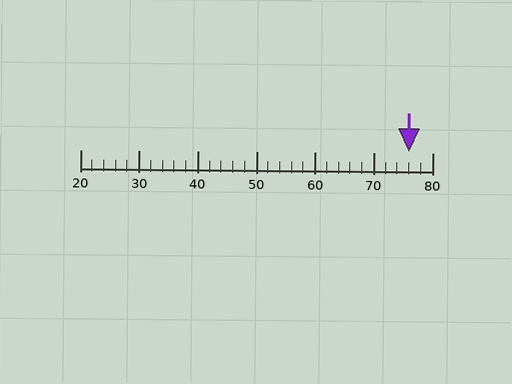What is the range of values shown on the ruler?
The ruler shows values from 20 to 80.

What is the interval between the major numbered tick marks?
The major tick marks are spaced 10 units apart.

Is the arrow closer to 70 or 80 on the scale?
The arrow is closer to 80.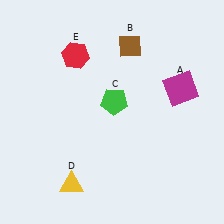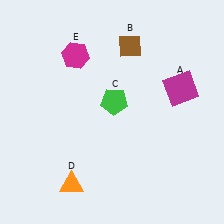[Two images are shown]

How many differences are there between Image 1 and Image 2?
There are 2 differences between the two images.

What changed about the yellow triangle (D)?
In Image 1, D is yellow. In Image 2, it changed to orange.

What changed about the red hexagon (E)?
In Image 1, E is red. In Image 2, it changed to magenta.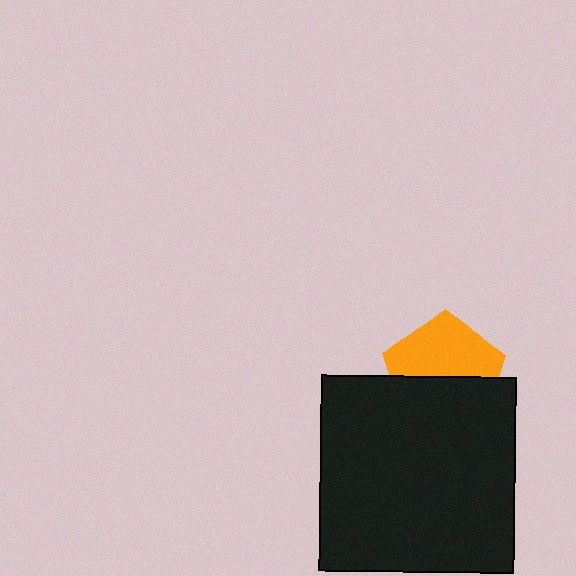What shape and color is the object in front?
The object in front is a black square.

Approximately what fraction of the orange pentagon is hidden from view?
Roughly 48% of the orange pentagon is hidden behind the black square.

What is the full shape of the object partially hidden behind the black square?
The partially hidden object is an orange pentagon.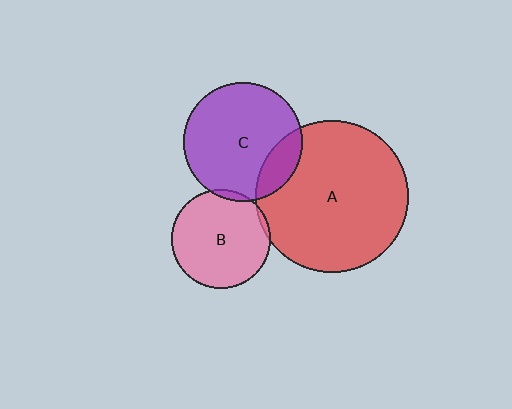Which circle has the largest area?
Circle A (red).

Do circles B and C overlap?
Yes.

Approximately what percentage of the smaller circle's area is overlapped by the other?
Approximately 5%.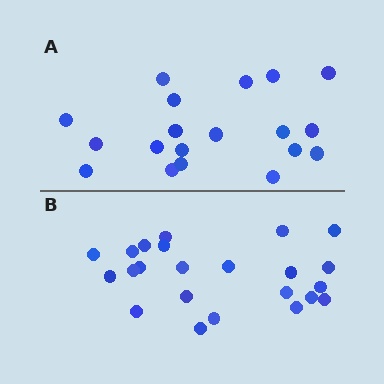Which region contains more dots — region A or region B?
Region B (the bottom region) has more dots.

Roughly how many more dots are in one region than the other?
Region B has about 4 more dots than region A.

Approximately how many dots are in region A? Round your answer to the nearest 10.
About 20 dots. (The exact count is 19, which rounds to 20.)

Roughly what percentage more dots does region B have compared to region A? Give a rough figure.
About 20% more.